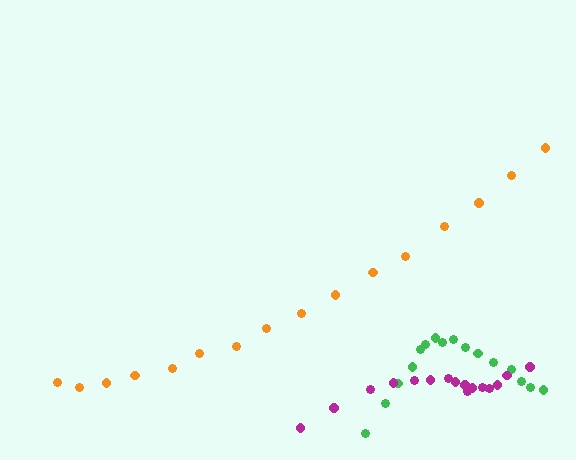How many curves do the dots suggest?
There are 3 distinct paths.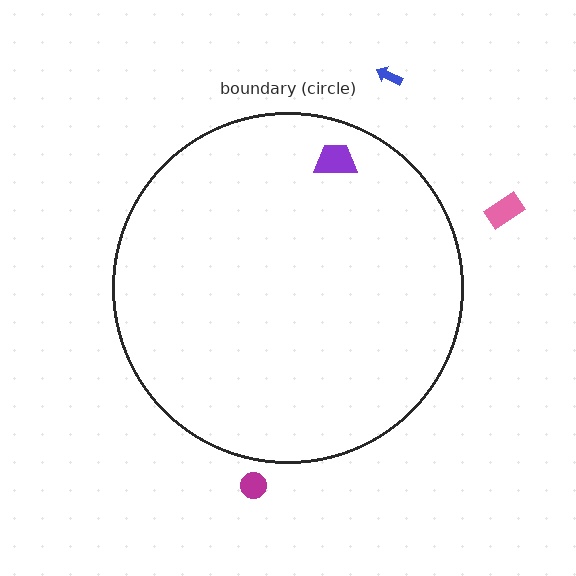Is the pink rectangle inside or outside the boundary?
Outside.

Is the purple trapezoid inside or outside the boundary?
Inside.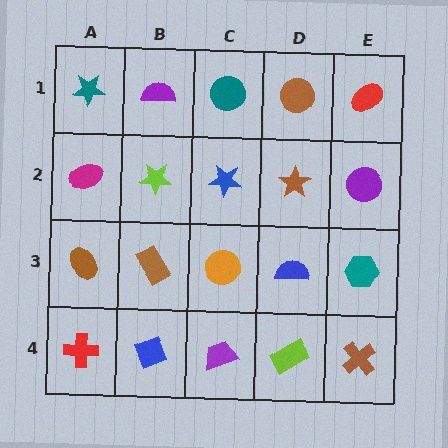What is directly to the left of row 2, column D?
A blue star.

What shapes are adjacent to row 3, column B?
A lime star (row 2, column B), a blue diamond (row 4, column B), a brown ellipse (row 3, column A), an orange circle (row 3, column C).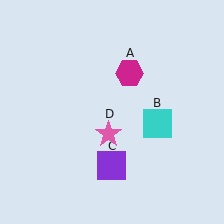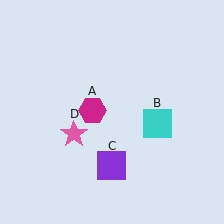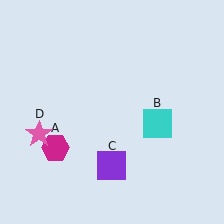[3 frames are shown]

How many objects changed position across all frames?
2 objects changed position: magenta hexagon (object A), pink star (object D).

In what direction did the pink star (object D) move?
The pink star (object D) moved left.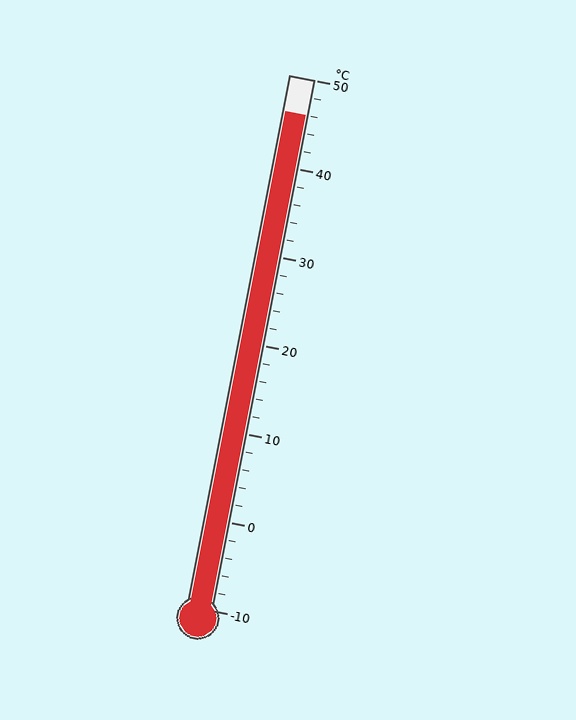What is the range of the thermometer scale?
The thermometer scale ranges from -10°C to 50°C.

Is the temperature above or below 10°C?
The temperature is above 10°C.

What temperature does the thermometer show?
The thermometer shows approximately 46°C.